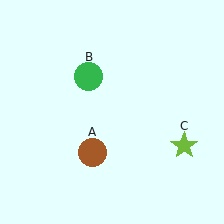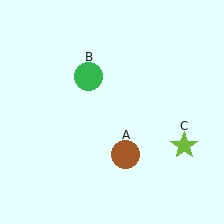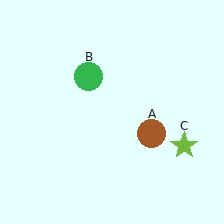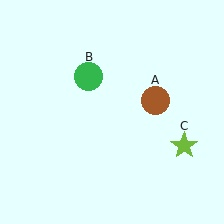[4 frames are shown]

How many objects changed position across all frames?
1 object changed position: brown circle (object A).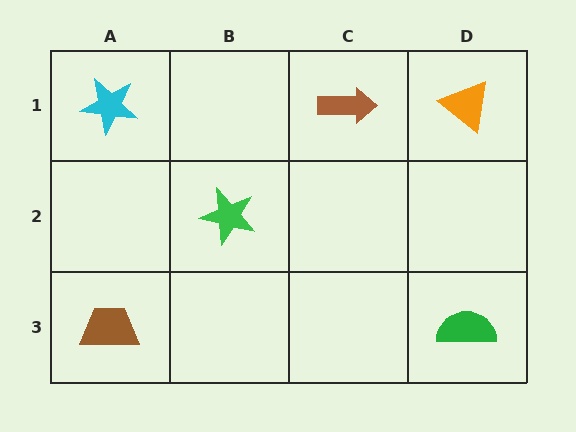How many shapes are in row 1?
3 shapes.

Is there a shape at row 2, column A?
No, that cell is empty.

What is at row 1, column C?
A brown arrow.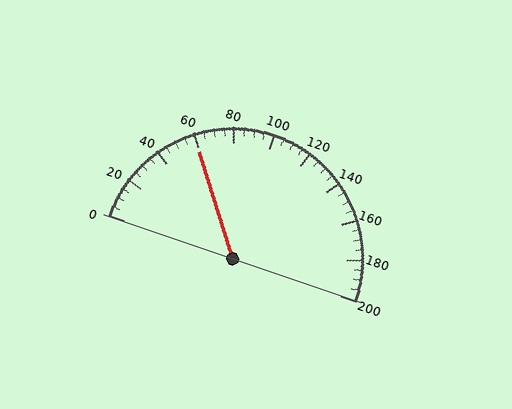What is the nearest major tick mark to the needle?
The nearest major tick mark is 60.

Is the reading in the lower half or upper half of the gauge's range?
The reading is in the lower half of the range (0 to 200).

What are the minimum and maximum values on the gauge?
The gauge ranges from 0 to 200.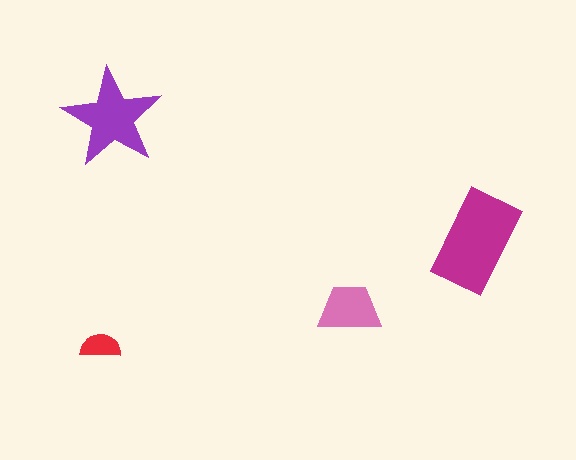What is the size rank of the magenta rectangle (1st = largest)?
1st.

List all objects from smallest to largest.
The red semicircle, the pink trapezoid, the purple star, the magenta rectangle.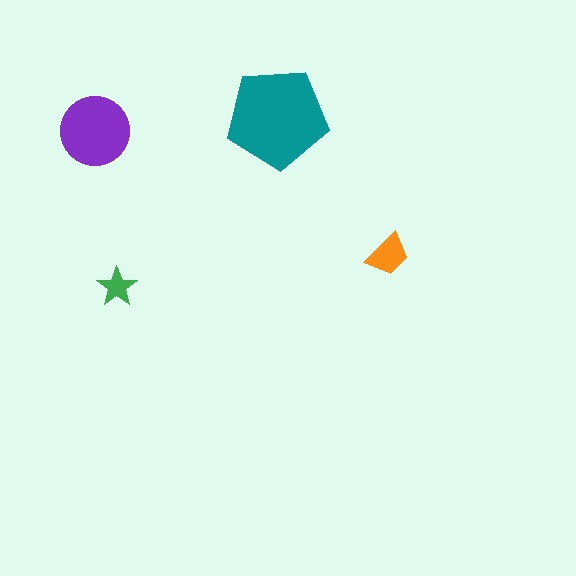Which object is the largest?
The teal pentagon.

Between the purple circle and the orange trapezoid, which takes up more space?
The purple circle.